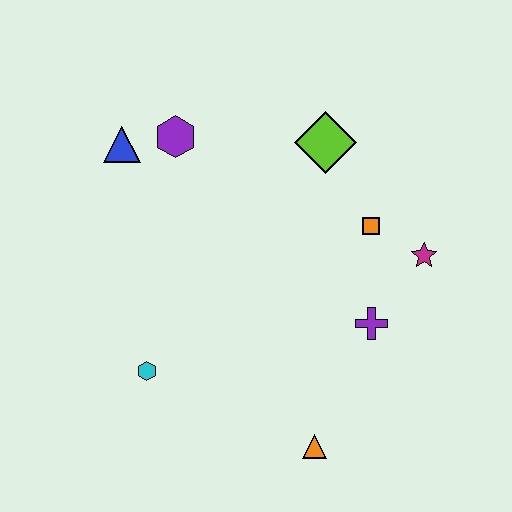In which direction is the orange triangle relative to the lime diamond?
The orange triangle is below the lime diamond.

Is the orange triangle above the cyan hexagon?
No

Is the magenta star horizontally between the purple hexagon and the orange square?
No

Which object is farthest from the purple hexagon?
The orange triangle is farthest from the purple hexagon.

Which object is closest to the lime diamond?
The orange square is closest to the lime diamond.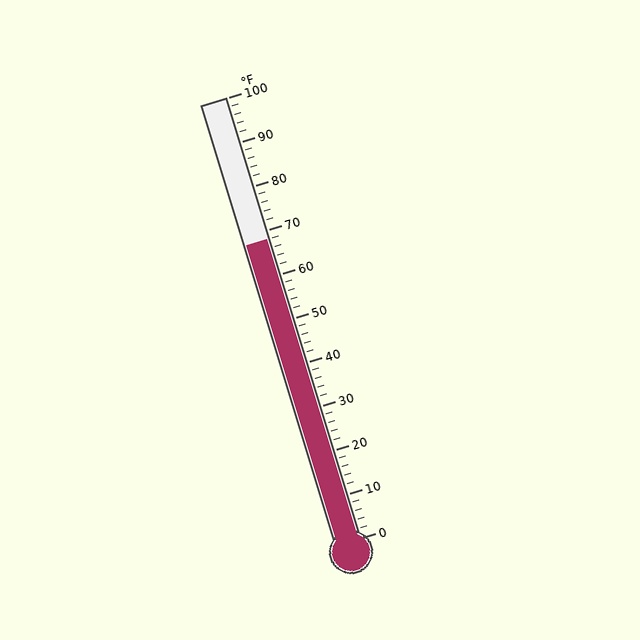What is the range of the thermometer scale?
The thermometer scale ranges from 0°F to 100°F.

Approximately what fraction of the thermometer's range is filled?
The thermometer is filled to approximately 70% of its range.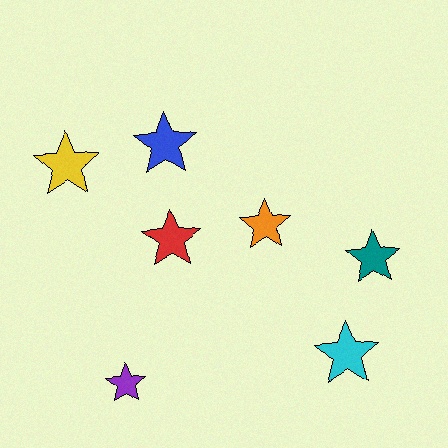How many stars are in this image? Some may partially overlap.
There are 7 stars.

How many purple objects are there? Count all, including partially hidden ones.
There is 1 purple object.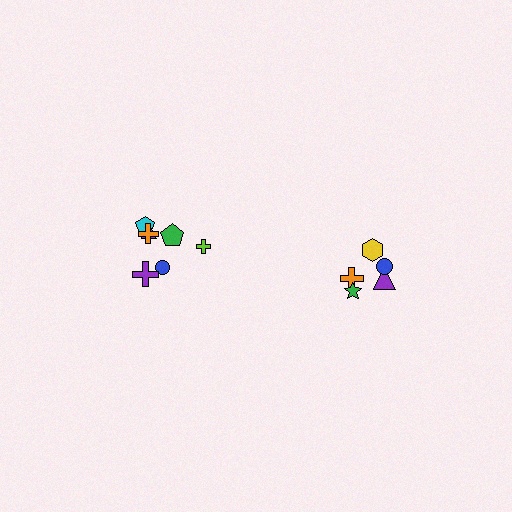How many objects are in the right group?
There are 5 objects.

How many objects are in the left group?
There are 7 objects.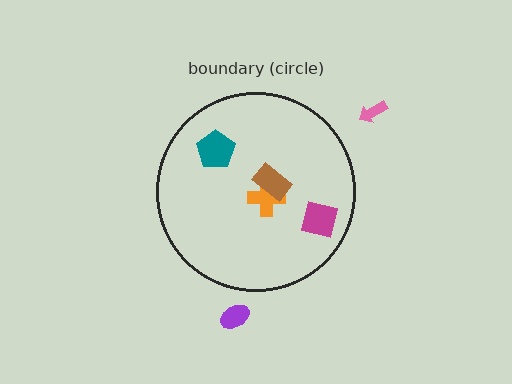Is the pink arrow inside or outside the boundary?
Outside.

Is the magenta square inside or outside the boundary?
Inside.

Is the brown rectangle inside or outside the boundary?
Inside.